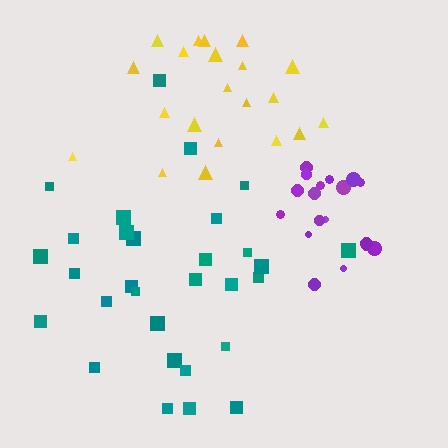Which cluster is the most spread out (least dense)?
Yellow.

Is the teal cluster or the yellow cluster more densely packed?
Teal.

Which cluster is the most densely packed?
Purple.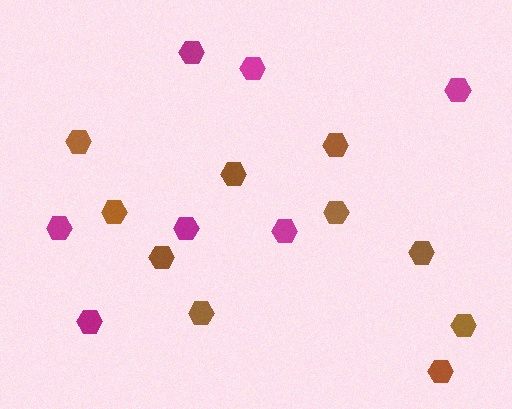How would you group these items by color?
There are 2 groups: one group of brown hexagons (10) and one group of magenta hexagons (7).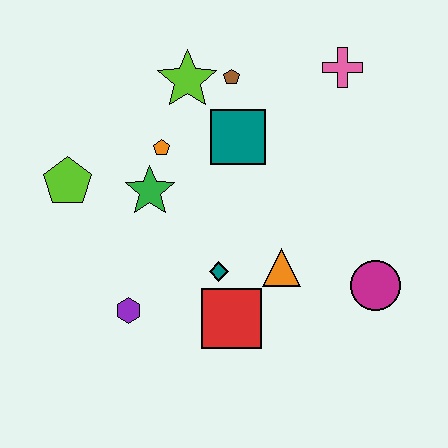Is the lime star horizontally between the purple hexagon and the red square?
Yes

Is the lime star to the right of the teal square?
No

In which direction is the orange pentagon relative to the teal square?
The orange pentagon is to the left of the teal square.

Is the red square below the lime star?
Yes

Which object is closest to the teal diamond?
The red square is closest to the teal diamond.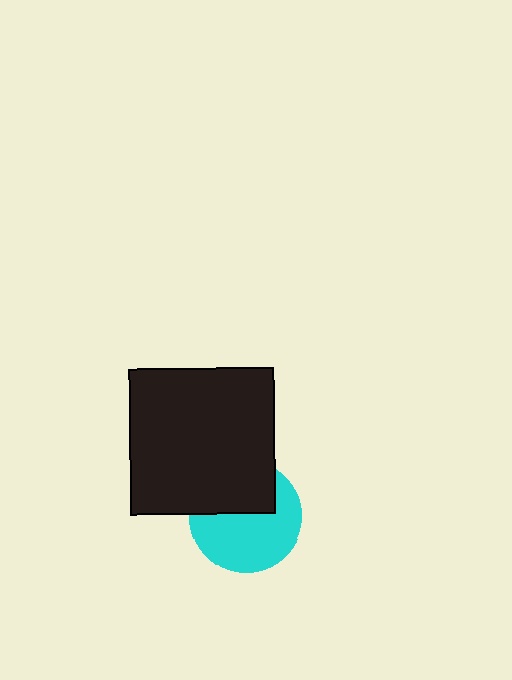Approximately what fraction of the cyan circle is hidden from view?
Roughly 39% of the cyan circle is hidden behind the black square.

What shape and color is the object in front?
The object in front is a black square.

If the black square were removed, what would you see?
You would see the complete cyan circle.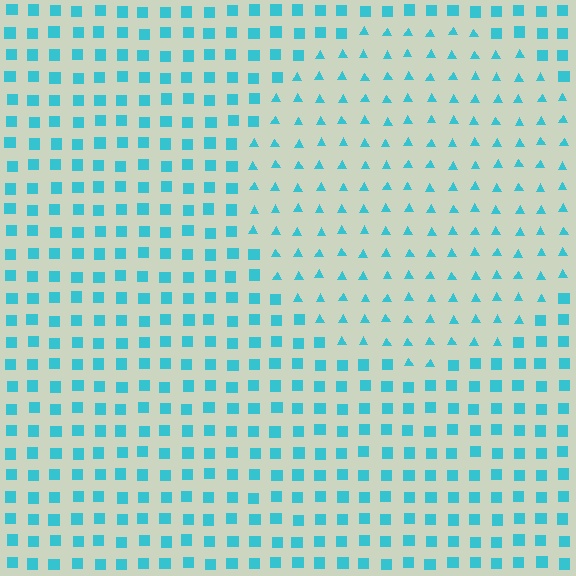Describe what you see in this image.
The image is filled with small cyan elements arranged in a uniform grid. A circle-shaped region contains triangles, while the surrounding area contains squares. The boundary is defined purely by the change in element shape.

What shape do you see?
I see a circle.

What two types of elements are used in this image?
The image uses triangles inside the circle region and squares outside it.